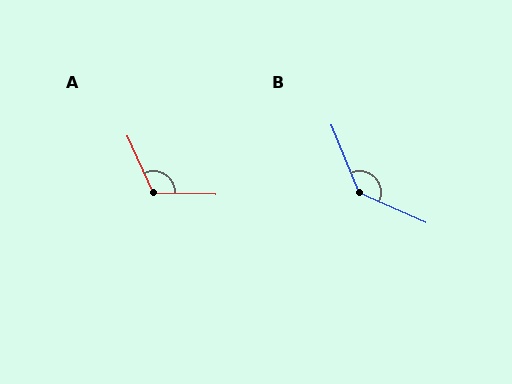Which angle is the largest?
B, at approximately 136 degrees.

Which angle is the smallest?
A, at approximately 116 degrees.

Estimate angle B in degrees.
Approximately 136 degrees.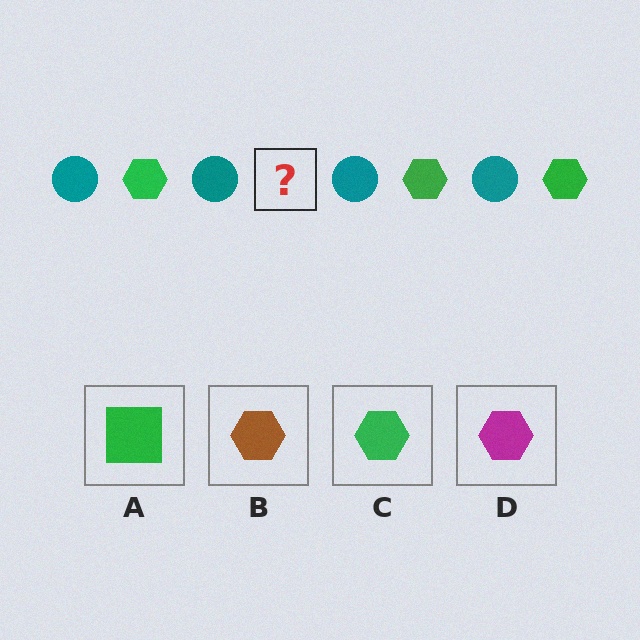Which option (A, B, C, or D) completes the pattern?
C.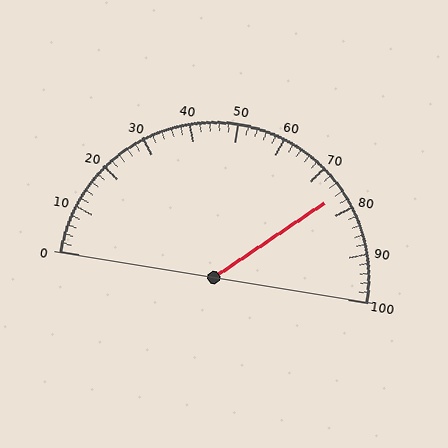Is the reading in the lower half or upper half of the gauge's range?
The reading is in the upper half of the range (0 to 100).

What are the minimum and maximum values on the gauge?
The gauge ranges from 0 to 100.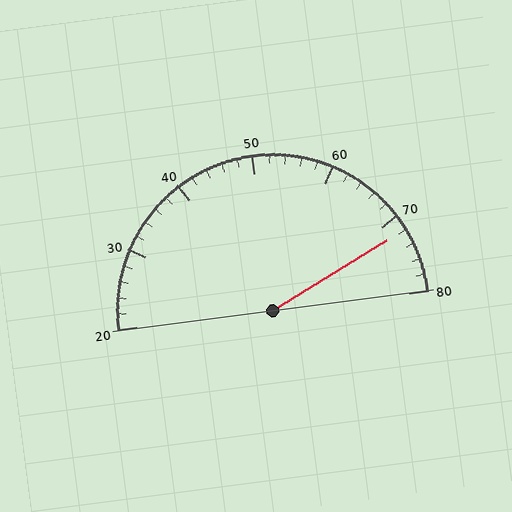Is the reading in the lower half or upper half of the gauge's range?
The reading is in the upper half of the range (20 to 80).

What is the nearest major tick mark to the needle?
The nearest major tick mark is 70.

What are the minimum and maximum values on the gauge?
The gauge ranges from 20 to 80.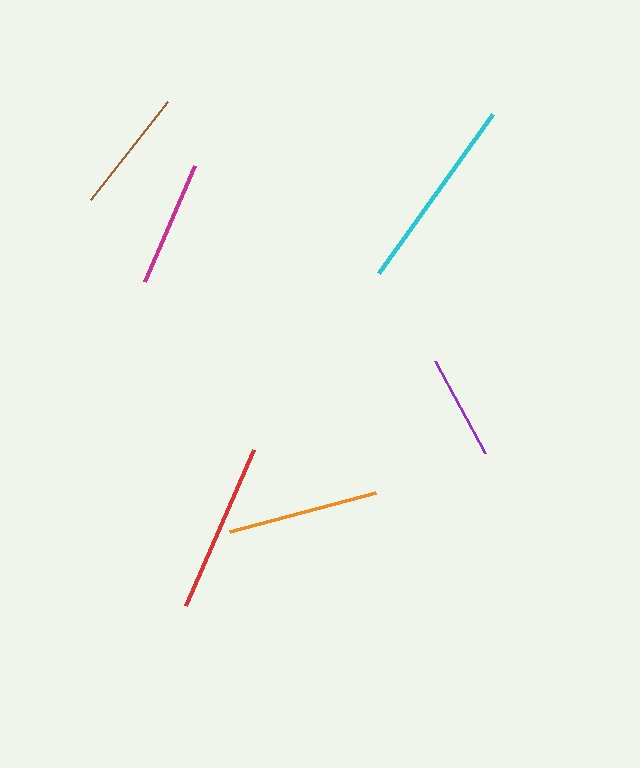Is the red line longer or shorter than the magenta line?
The red line is longer than the magenta line.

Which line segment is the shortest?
The purple line is the shortest at approximately 105 pixels.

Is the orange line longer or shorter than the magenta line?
The orange line is longer than the magenta line.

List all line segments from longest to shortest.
From longest to shortest: cyan, red, orange, magenta, brown, purple.